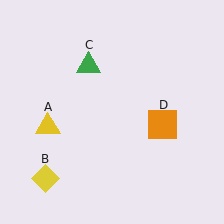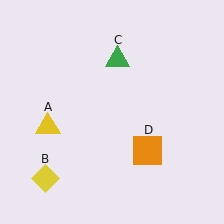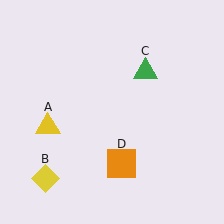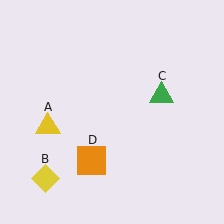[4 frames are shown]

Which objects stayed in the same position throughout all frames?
Yellow triangle (object A) and yellow diamond (object B) remained stationary.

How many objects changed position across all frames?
2 objects changed position: green triangle (object C), orange square (object D).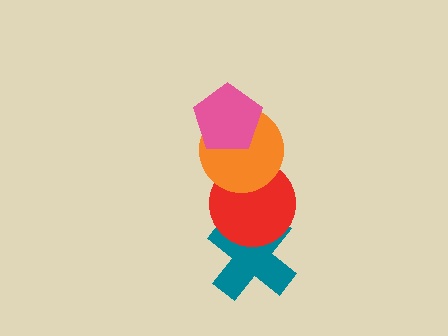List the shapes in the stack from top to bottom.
From top to bottom: the pink pentagon, the orange circle, the red circle, the teal cross.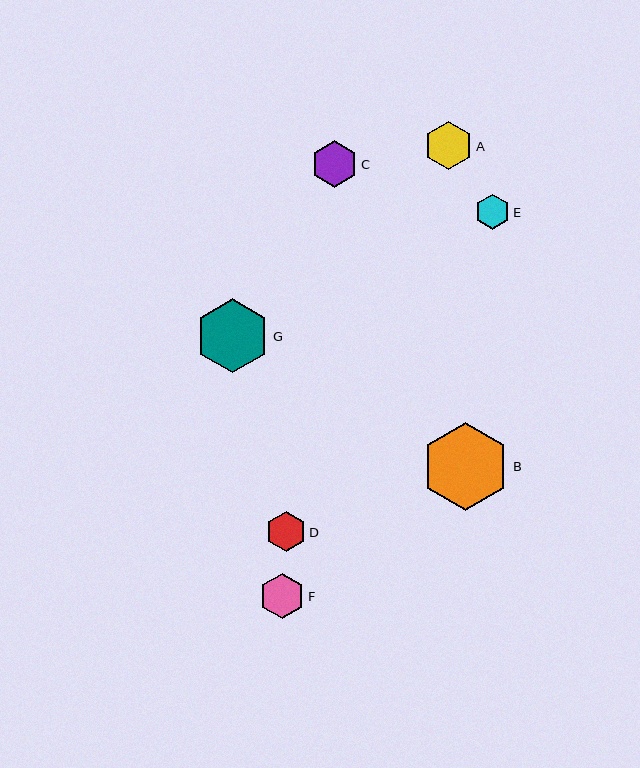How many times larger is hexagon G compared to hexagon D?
Hexagon G is approximately 1.9 times the size of hexagon D.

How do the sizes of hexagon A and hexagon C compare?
Hexagon A and hexagon C are approximately the same size.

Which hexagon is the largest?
Hexagon B is the largest with a size of approximately 88 pixels.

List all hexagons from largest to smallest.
From largest to smallest: B, G, A, C, F, D, E.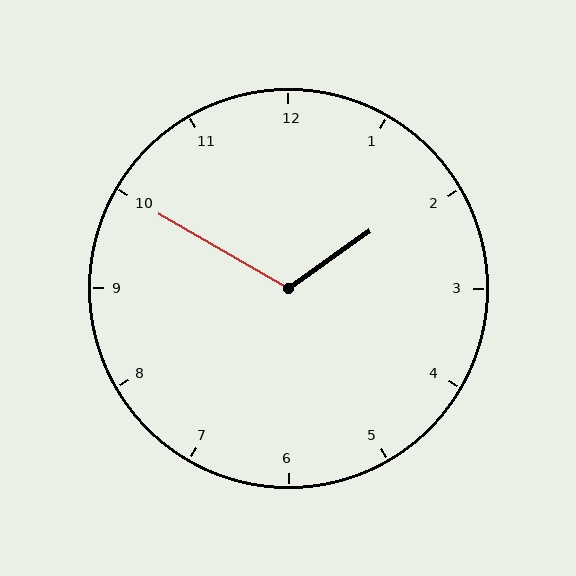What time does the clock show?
1:50.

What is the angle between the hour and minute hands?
Approximately 115 degrees.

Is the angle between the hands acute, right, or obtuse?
It is obtuse.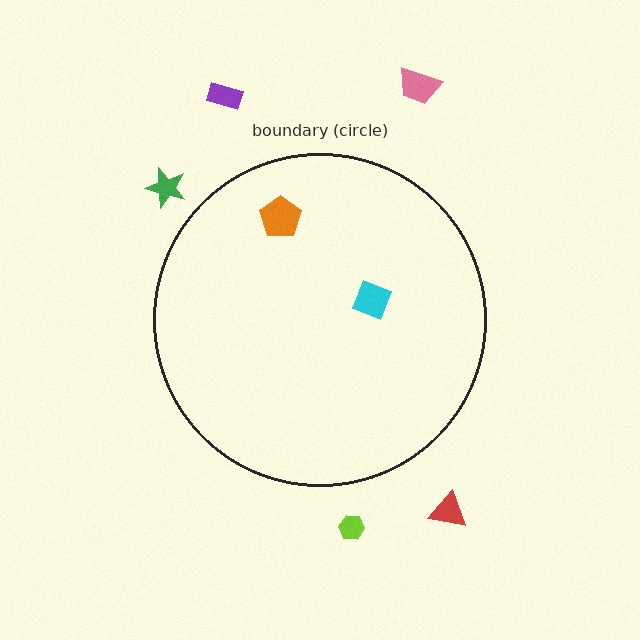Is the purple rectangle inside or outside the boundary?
Outside.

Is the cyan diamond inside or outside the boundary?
Inside.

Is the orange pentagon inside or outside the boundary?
Inside.